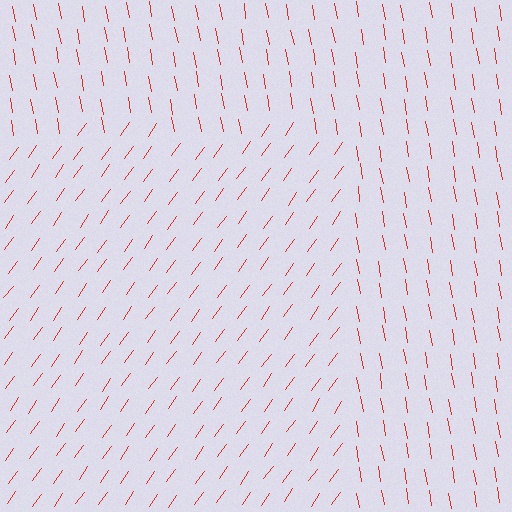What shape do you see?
I see a rectangle.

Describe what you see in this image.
The image is filled with small red line segments. A rectangle region in the image has lines oriented differently from the surrounding lines, creating a visible texture boundary.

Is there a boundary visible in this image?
Yes, there is a texture boundary formed by a change in line orientation.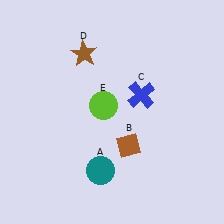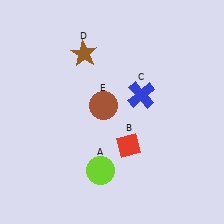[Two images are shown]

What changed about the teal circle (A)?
In Image 1, A is teal. In Image 2, it changed to lime.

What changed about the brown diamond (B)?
In Image 1, B is brown. In Image 2, it changed to red.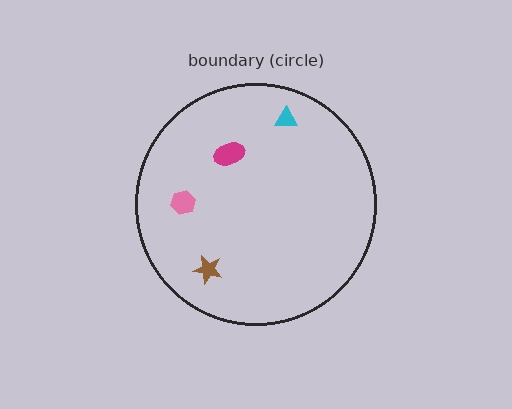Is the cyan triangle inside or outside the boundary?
Inside.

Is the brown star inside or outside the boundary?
Inside.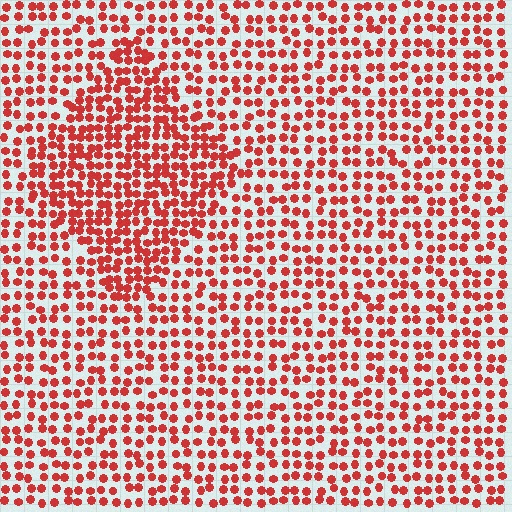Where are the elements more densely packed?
The elements are more densely packed inside the diamond boundary.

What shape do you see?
I see a diamond.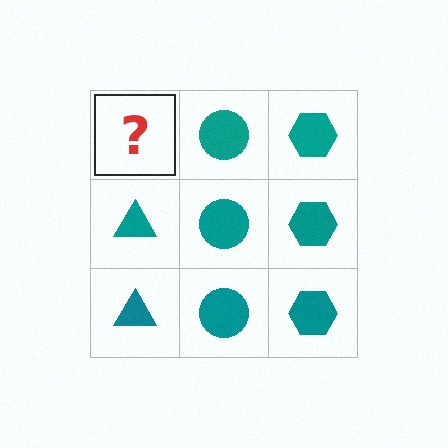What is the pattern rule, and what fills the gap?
The rule is that each column has a consistent shape. The gap should be filled with a teal triangle.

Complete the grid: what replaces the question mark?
The question mark should be replaced with a teal triangle.